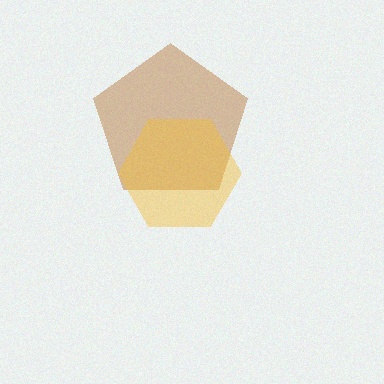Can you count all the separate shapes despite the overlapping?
Yes, there are 2 separate shapes.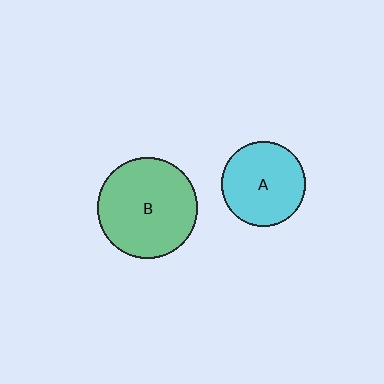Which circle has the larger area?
Circle B (green).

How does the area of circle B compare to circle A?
Approximately 1.4 times.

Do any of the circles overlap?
No, none of the circles overlap.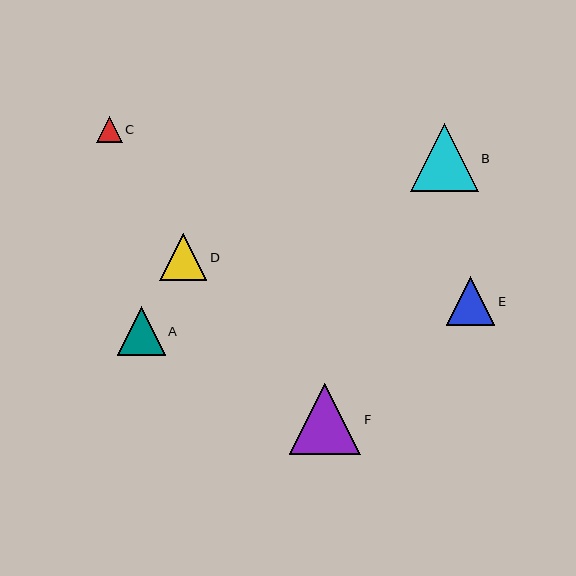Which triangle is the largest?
Triangle F is the largest with a size of approximately 71 pixels.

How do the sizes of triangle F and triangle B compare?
Triangle F and triangle B are approximately the same size.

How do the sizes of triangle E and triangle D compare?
Triangle E and triangle D are approximately the same size.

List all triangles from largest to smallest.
From largest to smallest: F, B, E, A, D, C.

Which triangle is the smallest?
Triangle C is the smallest with a size of approximately 26 pixels.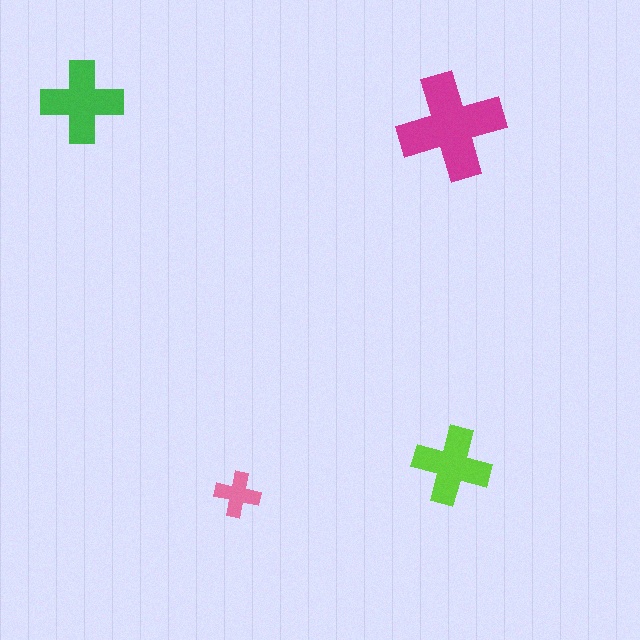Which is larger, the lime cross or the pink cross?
The lime one.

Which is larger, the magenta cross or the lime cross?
The magenta one.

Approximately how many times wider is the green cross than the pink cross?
About 2 times wider.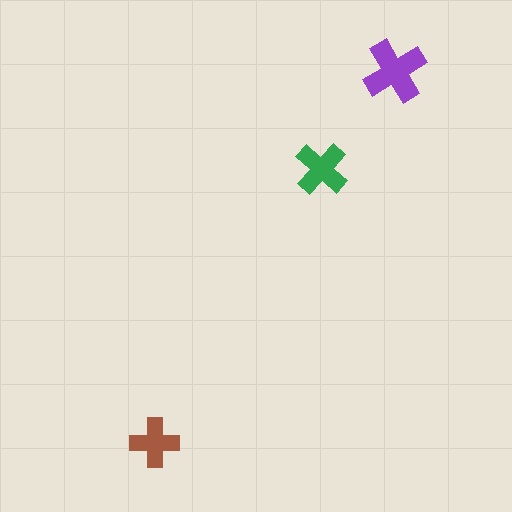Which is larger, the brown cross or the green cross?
The green one.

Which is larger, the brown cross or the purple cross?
The purple one.